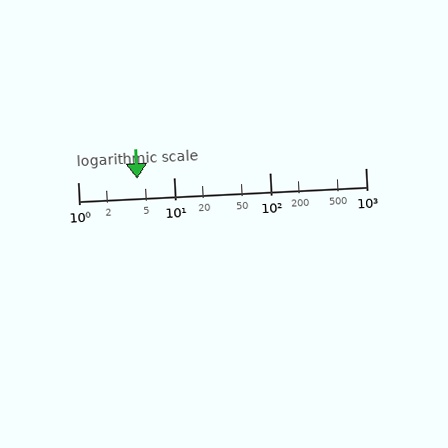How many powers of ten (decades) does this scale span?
The scale spans 3 decades, from 1 to 1000.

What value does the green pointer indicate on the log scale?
The pointer indicates approximately 4.2.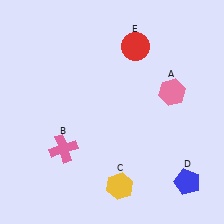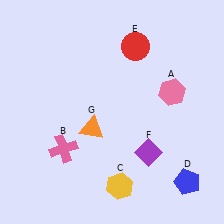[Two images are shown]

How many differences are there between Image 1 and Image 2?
There are 2 differences between the two images.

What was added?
A purple diamond (F), an orange triangle (G) were added in Image 2.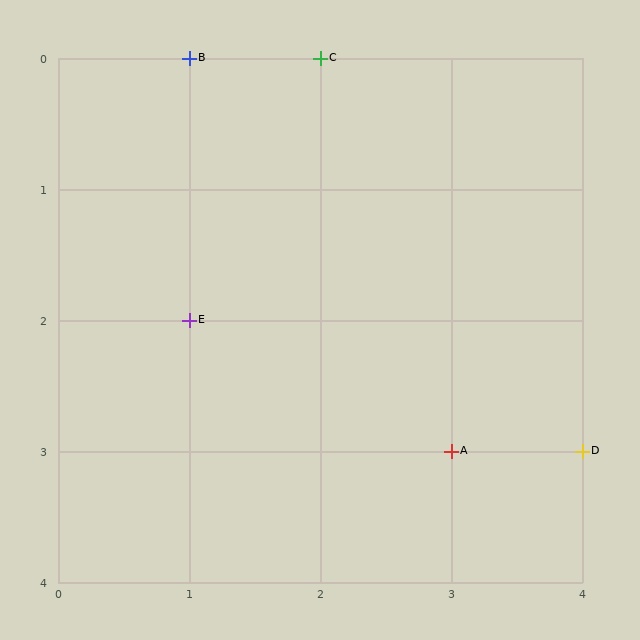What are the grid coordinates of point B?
Point B is at grid coordinates (1, 0).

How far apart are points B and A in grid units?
Points B and A are 2 columns and 3 rows apart (about 3.6 grid units diagonally).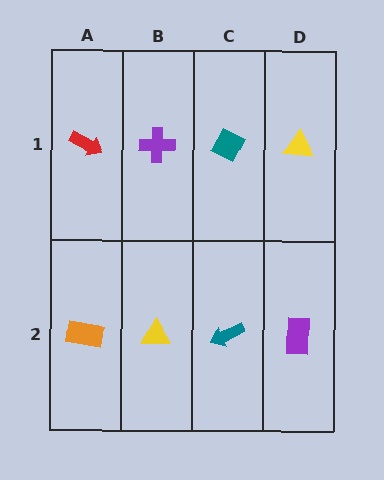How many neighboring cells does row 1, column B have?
3.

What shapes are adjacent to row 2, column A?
A red arrow (row 1, column A), a yellow triangle (row 2, column B).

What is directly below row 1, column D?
A purple rectangle.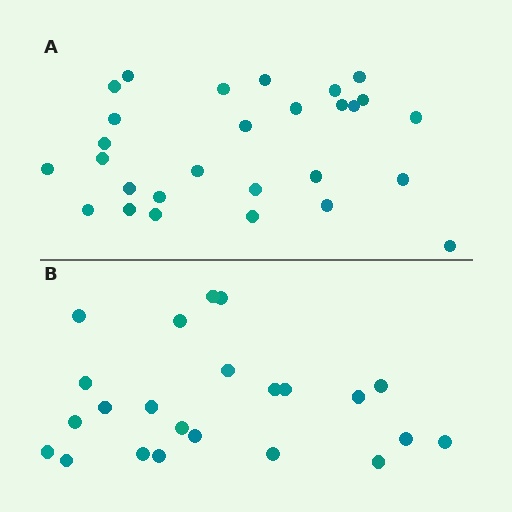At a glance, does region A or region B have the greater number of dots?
Region A (the top region) has more dots.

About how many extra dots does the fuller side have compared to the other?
Region A has about 5 more dots than region B.